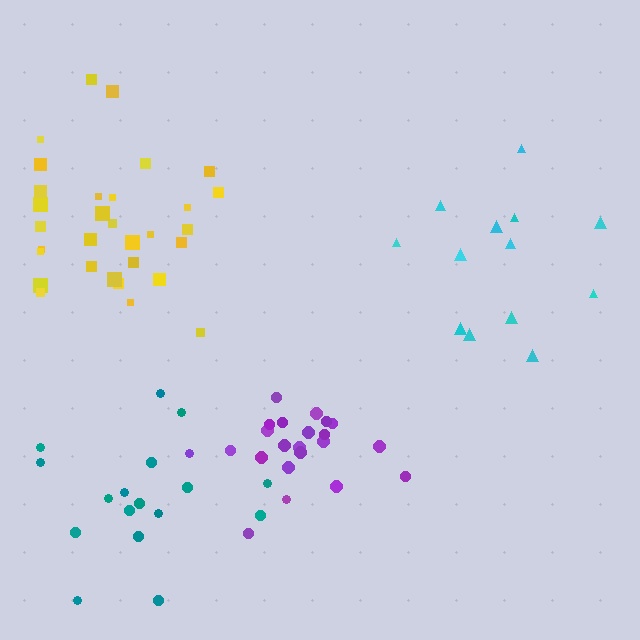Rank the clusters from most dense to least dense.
purple, yellow, cyan, teal.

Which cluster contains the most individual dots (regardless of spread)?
Yellow (31).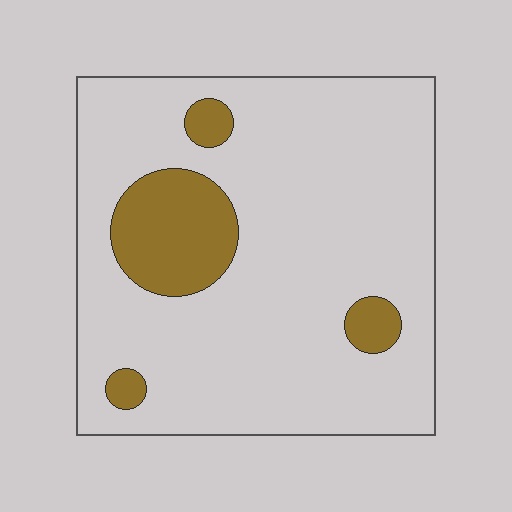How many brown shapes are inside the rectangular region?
4.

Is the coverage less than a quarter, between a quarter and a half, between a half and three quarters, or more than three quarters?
Less than a quarter.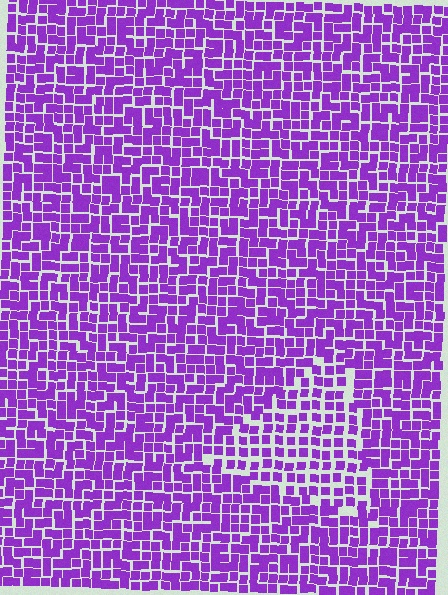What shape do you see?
I see a triangle.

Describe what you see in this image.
The image contains small purple elements arranged at two different densities. A triangle-shaped region is visible where the elements are less densely packed than the surrounding area.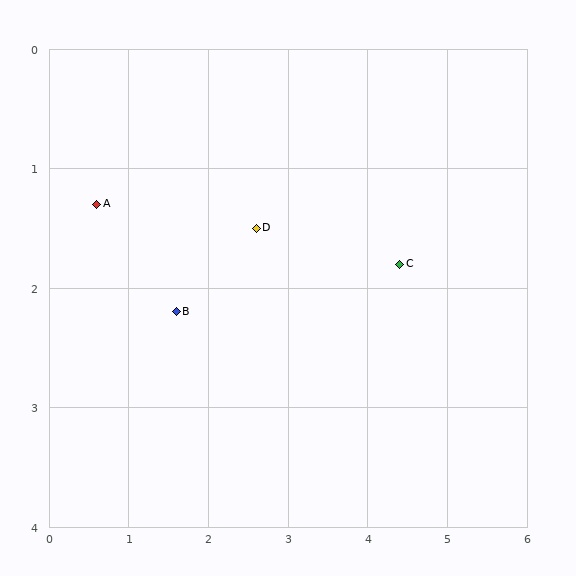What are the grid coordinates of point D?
Point D is at approximately (2.6, 1.5).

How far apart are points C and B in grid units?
Points C and B are about 2.8 grid units apart.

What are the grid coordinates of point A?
Point A is at approximately (0.6, 1.3).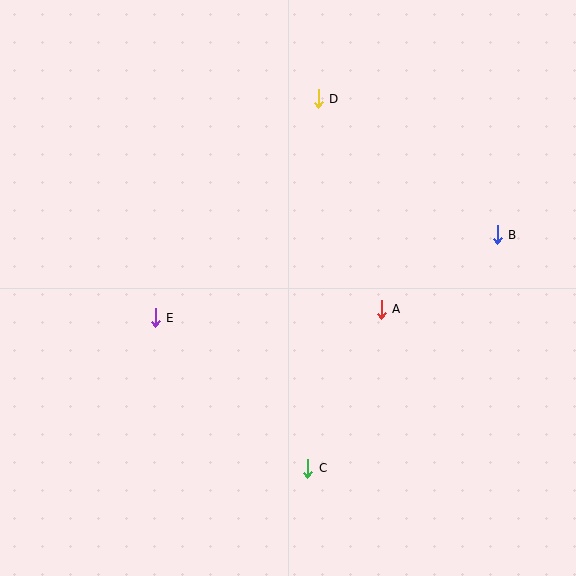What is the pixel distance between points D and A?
The distance between D and A is 220 pixels.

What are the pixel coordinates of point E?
Point E is at (155, 318).